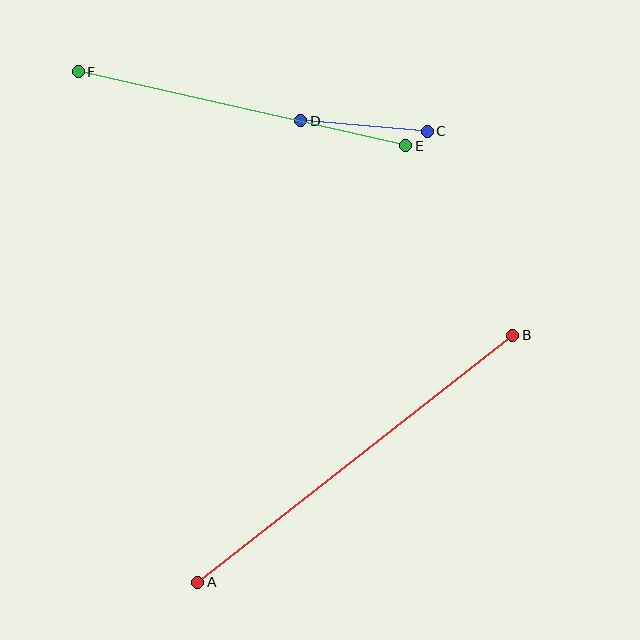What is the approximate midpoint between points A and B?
The midpoint is at approximately (355, 459) pixels.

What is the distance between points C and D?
The distance is approximately 127 pixels.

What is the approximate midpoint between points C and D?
The midpoint is at approximately (364, 126) pixels.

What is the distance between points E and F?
The distance is approximately 336 pixels.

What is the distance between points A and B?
The distance is approximately 400 pixels.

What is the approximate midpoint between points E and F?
The midpoint is at approximately (242, 109) pixels.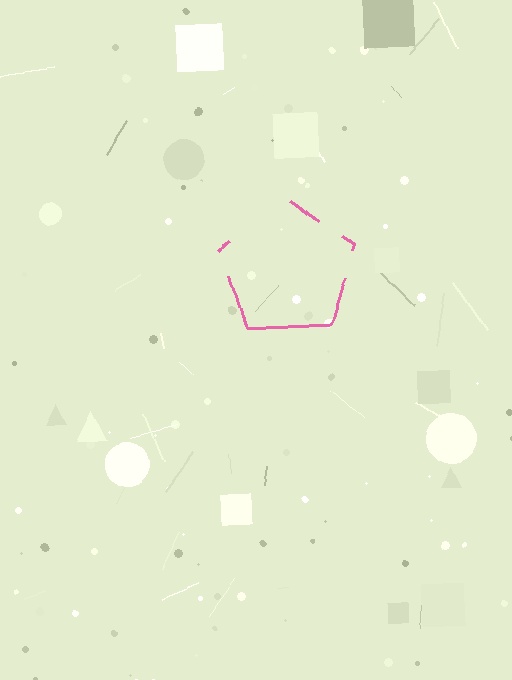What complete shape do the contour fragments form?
The contour fragments form a pentagon.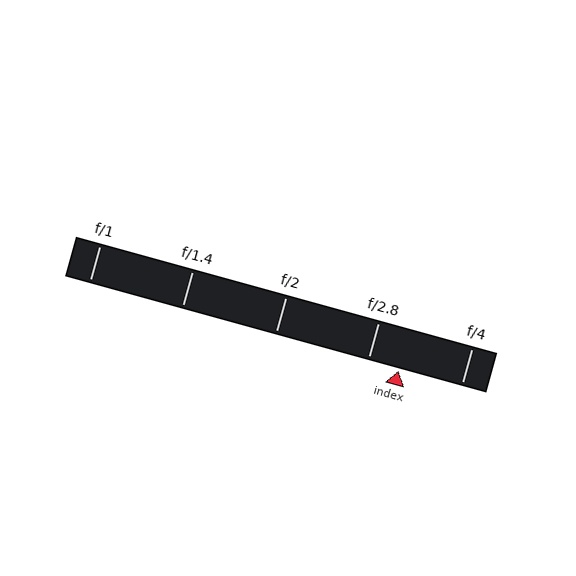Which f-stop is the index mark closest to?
The index mark is closest to f/2.8.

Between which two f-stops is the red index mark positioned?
The index mark is between f/2.8 and f/4.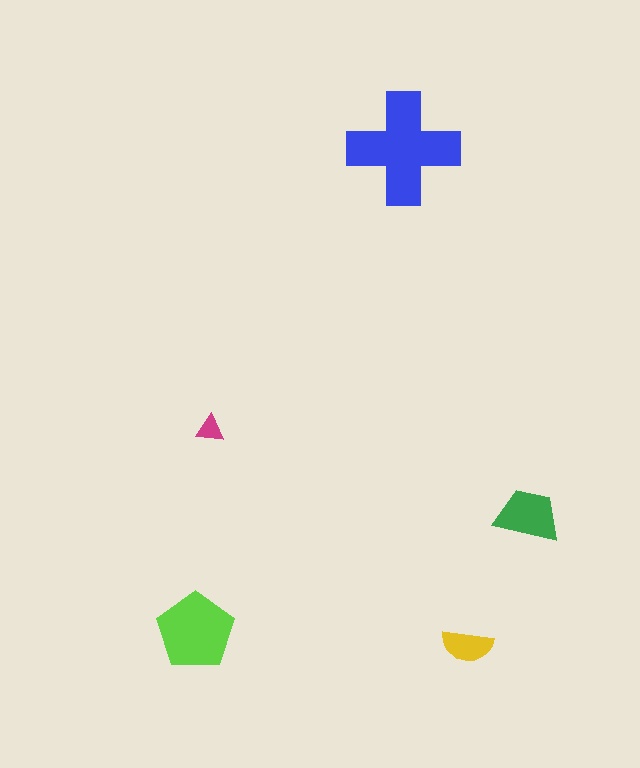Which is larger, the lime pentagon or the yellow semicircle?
The lime pentagon.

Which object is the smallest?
The magenta triangle.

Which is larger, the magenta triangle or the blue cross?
The blue cross.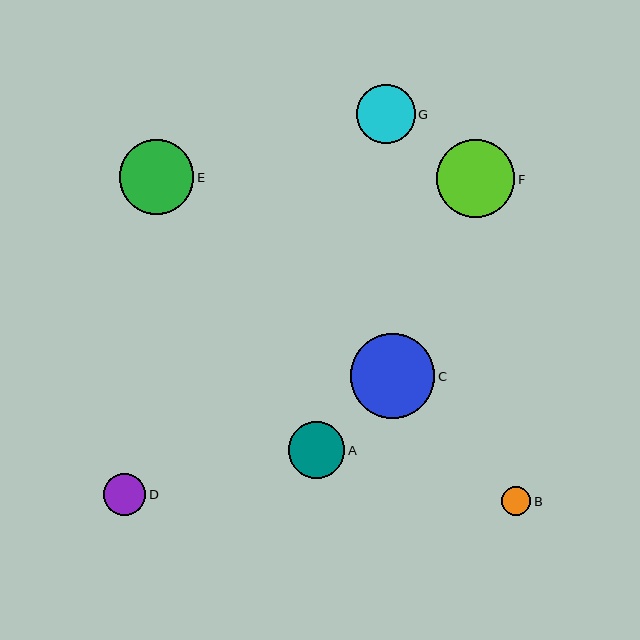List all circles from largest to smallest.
From largest to smallest: C, F, E, G, A, D, B.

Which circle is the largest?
Circle C is the largest with a size of approximately 85 pixels.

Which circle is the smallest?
Circle B is the smallest with a size of approximately 29 pixels.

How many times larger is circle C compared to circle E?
Circle C is approximately 1.1 times the size of circle E.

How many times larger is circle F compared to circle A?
Circle F is approximately 1.4 times the size of circle A.